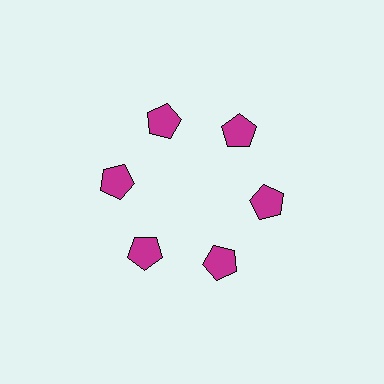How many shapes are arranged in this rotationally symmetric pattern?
There are 6 shapes, arranged in 6 groups of 1.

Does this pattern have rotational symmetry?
Yes, this pattern has 6-fold rotational symmetry. It looks the same after rotating 60 degrees around the center.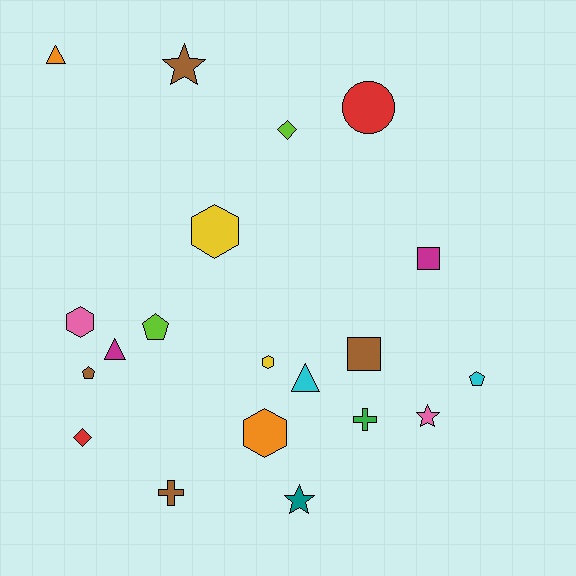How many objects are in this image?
There are 20 objects.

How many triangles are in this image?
There are 3 triangles.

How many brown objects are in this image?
There are 4 brown objects.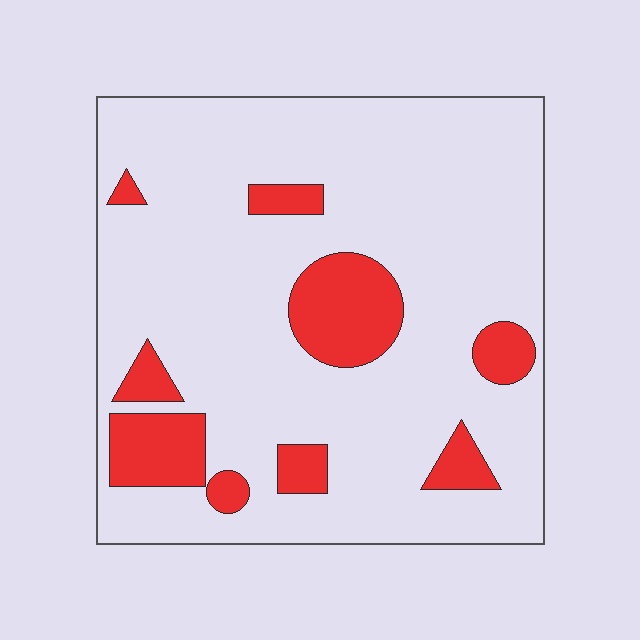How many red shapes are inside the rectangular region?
9.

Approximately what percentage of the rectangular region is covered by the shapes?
Approximately 15%.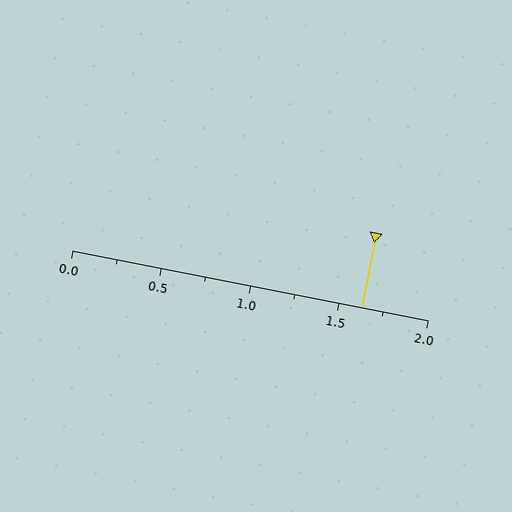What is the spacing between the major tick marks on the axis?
The major ticks are spaced 0.5 apart.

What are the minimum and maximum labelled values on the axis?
The axis runs from 0.0 to 2.0.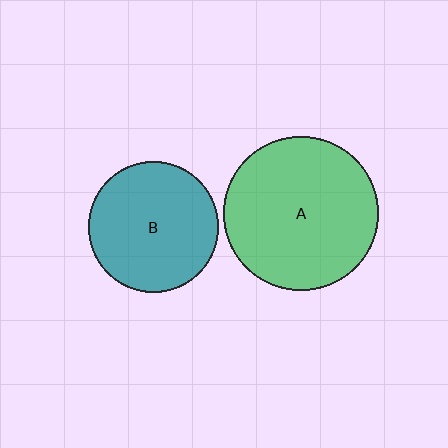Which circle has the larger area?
Circle A (green).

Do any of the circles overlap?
No, none of the circles overlap.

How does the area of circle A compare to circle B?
Approximately 1.4 times.